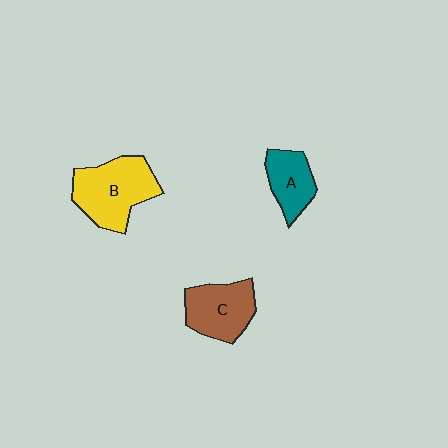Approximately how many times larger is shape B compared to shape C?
Approximately 1.3 times.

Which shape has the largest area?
Shape B (yellow).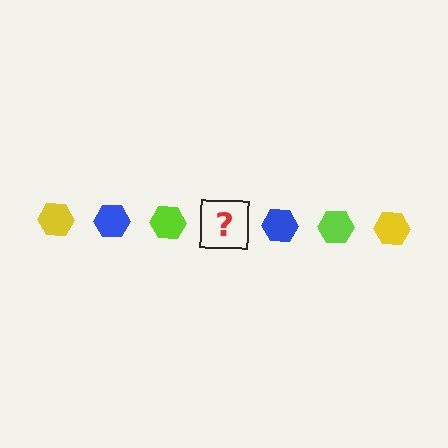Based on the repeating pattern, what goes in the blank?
The blank should be a yellow hexagon.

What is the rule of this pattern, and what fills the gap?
The rule is that the pattern cycles through yellow, blue, lime hexagons. The gap should be filled with a yellow hexagon.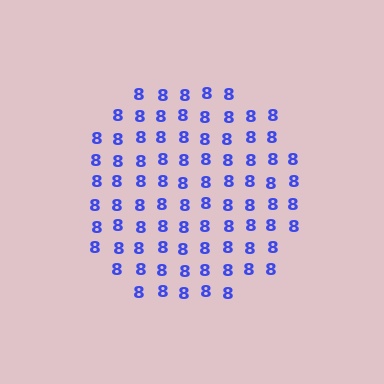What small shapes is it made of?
It is made of small digit 8's.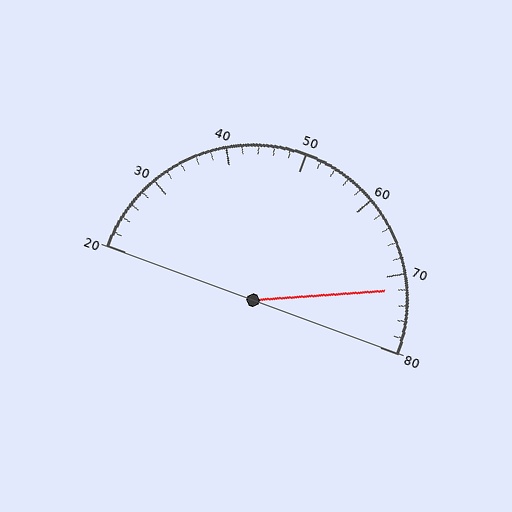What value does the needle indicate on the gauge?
The needle indicates approximately 72.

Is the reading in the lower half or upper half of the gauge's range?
The reading is in the upper half of the range (20 to 80).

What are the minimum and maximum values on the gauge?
The gauge ranges from 20 to 80.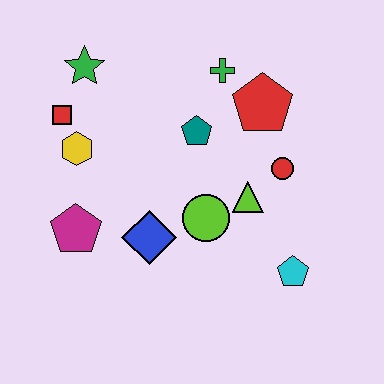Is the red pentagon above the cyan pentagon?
Yes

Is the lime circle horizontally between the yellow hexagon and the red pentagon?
Yes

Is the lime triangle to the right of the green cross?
Yes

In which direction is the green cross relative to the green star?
The green cross is to the right of the green star.